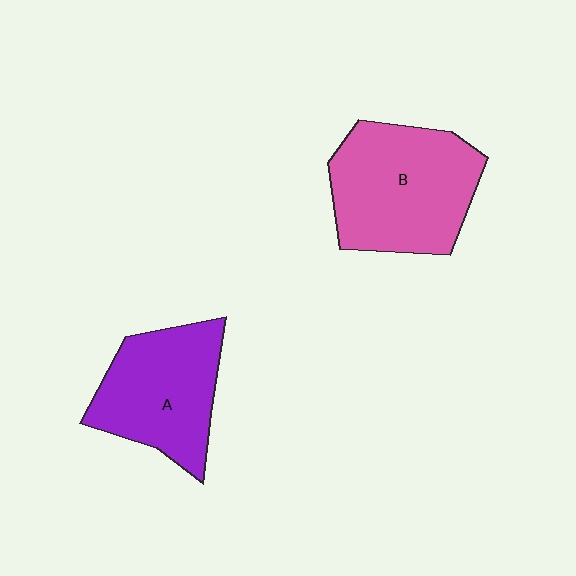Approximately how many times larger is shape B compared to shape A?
Approximately 1.2 times.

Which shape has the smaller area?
Shape A (purple).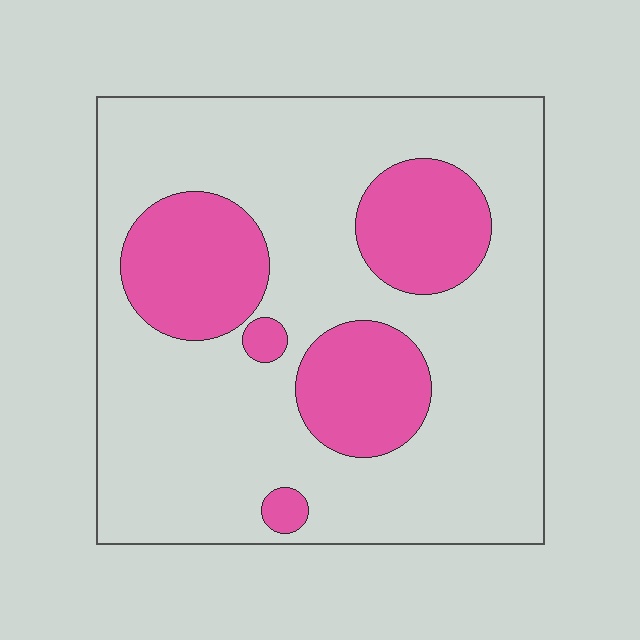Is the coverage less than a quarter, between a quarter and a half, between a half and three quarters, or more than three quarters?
Between a quarter and a half.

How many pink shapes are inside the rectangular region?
5.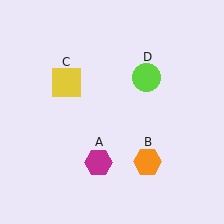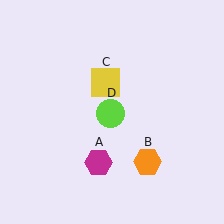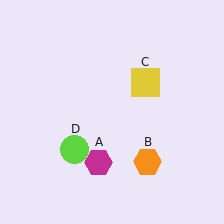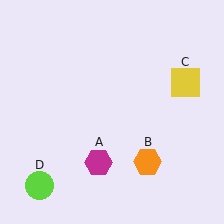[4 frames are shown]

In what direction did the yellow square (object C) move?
The yellow square (object C) moved right.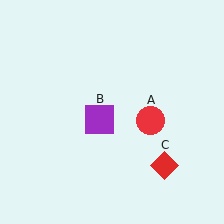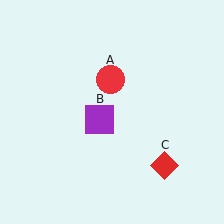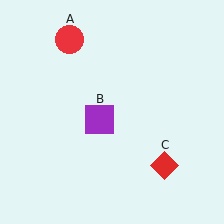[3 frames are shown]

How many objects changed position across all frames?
1 object changed position: red circle (object A).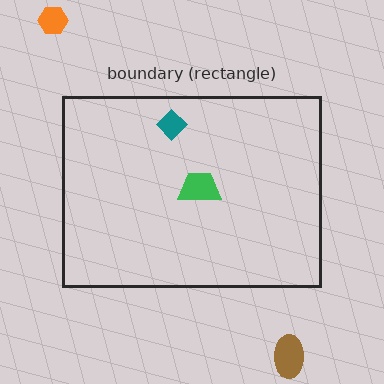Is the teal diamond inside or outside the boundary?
Inside.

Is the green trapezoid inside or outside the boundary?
Inside.